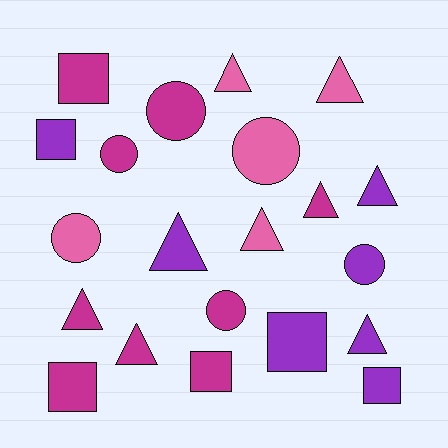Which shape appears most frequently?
Triangle, with 9 objects.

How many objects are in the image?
There are 21 objects.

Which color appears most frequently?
Magenta, with 9 objects.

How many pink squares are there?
There are no pink squares.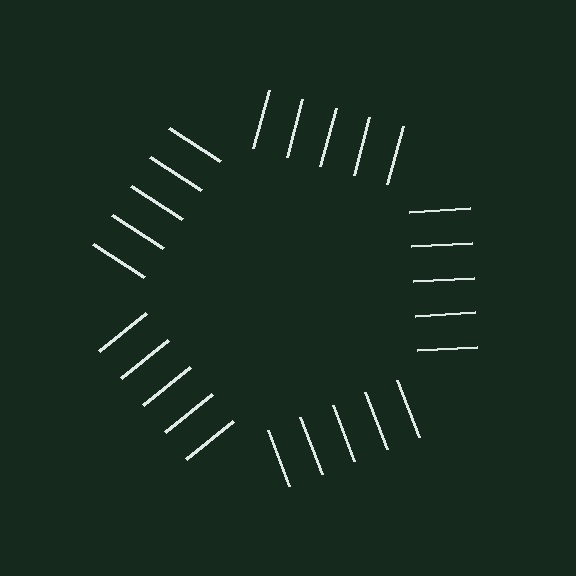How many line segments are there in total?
25 — 5 along each of the 5 edges.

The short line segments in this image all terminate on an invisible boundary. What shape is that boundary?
An illusory pentagon — the line segments terminate on its edges but no continuous stroke is drawn.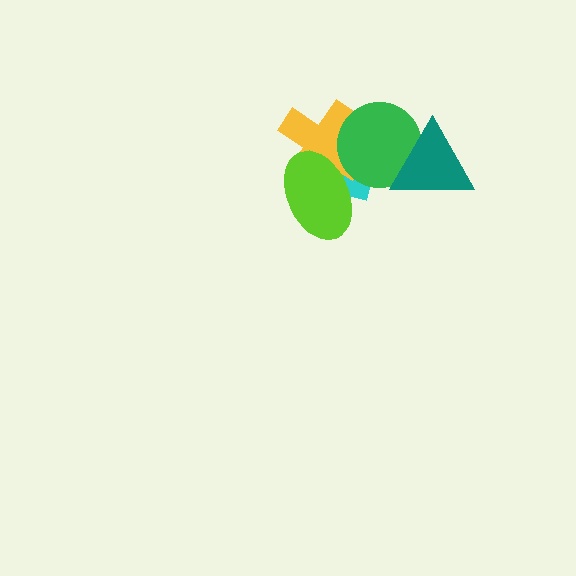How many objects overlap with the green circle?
4 objects overlap with the green circle.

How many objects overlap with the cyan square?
3 objects overlap with the cyan square.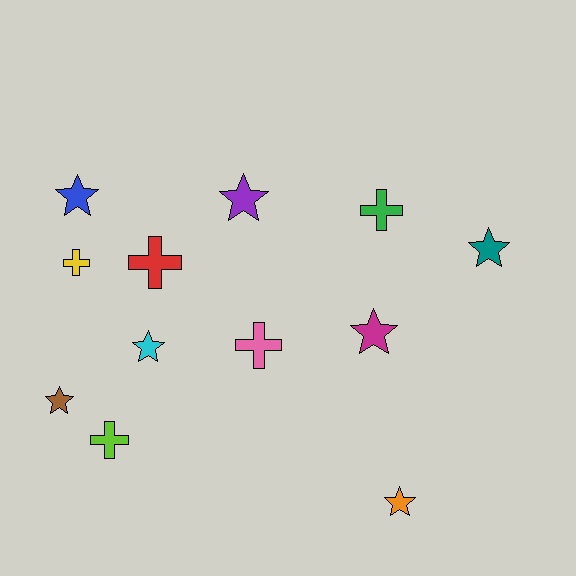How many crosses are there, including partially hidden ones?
There are 5 crosses.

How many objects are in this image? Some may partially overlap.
There are 12 objects.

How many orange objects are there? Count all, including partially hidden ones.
There is 1 orange object.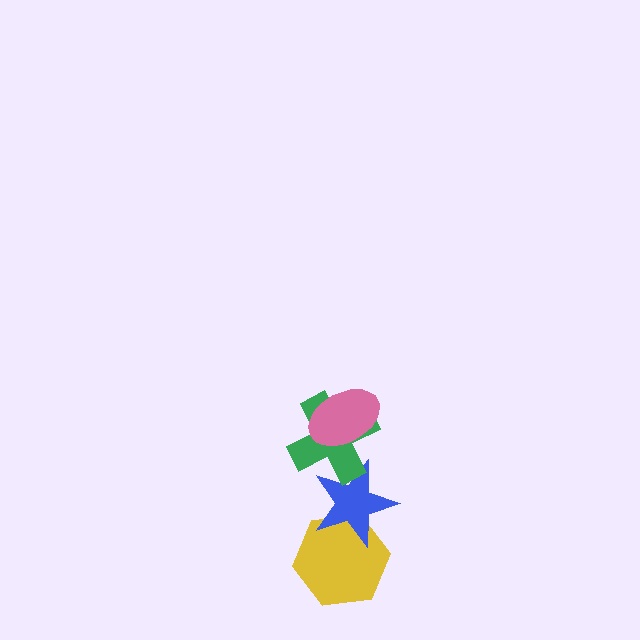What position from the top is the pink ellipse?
The pink ellipse is 1st from the top.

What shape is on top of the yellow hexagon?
The blue star is on top of the yellow hexagon.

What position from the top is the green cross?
The green cross is 2nd from the top.